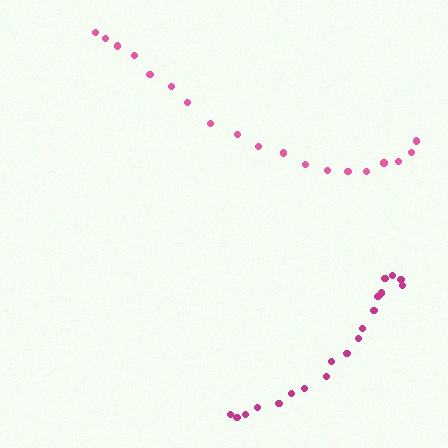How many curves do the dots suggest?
There are 2 distinct paths.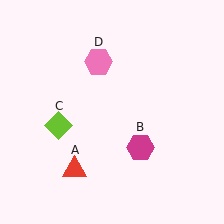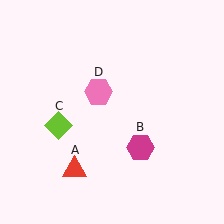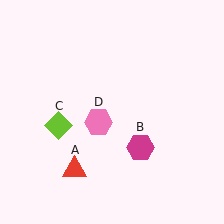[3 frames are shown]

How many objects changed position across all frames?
1 object changed position: pink hexagon (object D).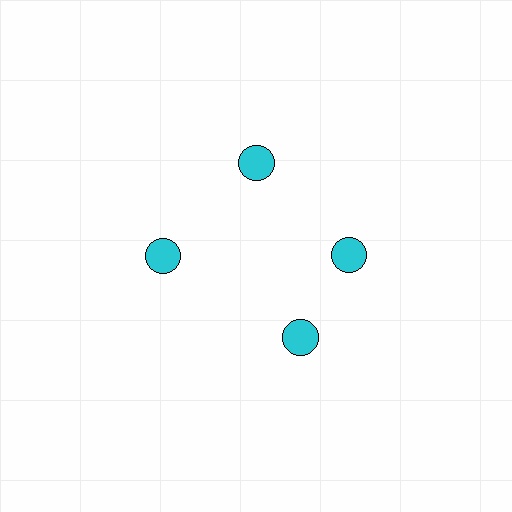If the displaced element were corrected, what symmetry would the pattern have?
It would have 4-fold rotational symmetry — the pattern would map onto itself every 90 degrees.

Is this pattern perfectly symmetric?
No. The 4 cyan circles are arranged in a ring, but one element near the 6 o'clock position is rotated out of alignment along the ring, breaking the 4-fold rotational symmetry.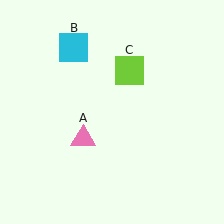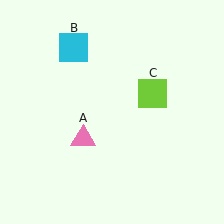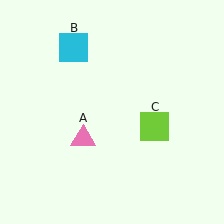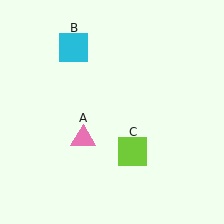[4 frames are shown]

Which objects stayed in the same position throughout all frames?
Pink triangle (object A) and cyan square (object B) remained stationary.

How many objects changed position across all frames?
1 object changed position: lime square (object C).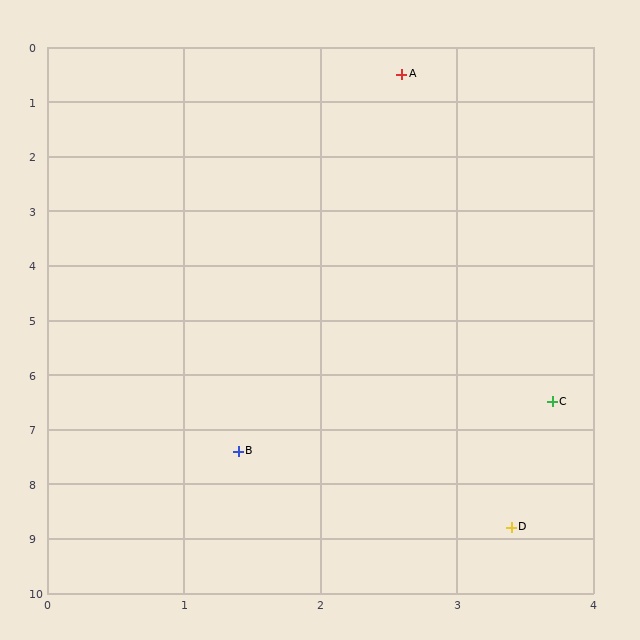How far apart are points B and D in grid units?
Points B and D are about 2.4 grid units apart.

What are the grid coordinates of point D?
Point D is at approximately (3.4, 8.8).